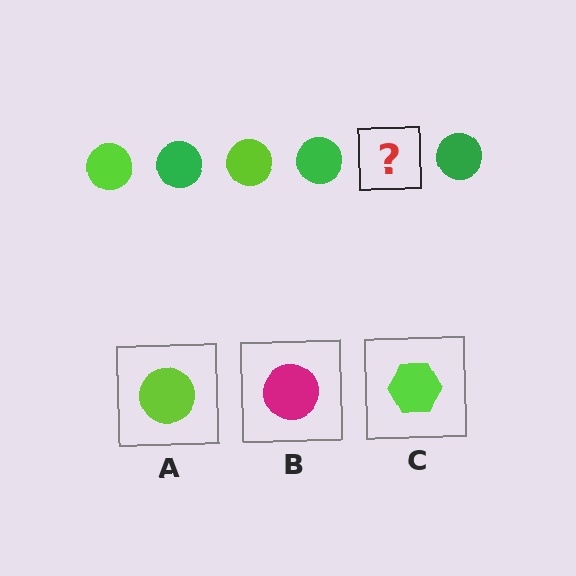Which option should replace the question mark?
Option A.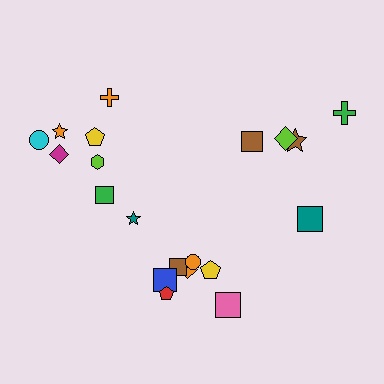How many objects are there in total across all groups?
There are 20 objects.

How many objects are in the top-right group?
There are 5 objects.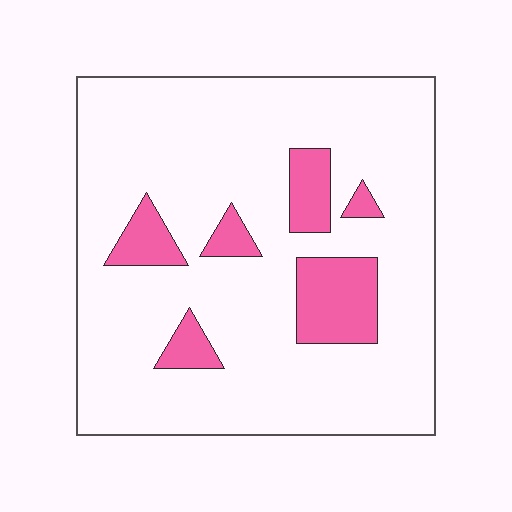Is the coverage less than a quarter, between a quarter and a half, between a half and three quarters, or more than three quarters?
Less than a quarter.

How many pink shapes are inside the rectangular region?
6.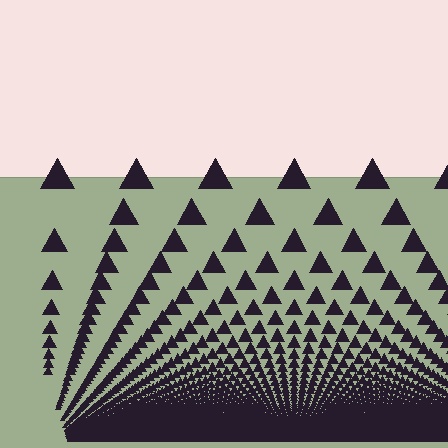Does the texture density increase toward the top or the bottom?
Density increases toward the bottom.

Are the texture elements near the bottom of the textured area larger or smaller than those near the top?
Smaller. The gradient is inverted — elements near the bottom are smaller and denser.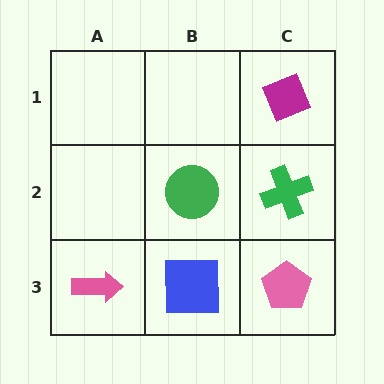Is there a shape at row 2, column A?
No, that cell is empty.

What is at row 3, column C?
A pink pentagon.